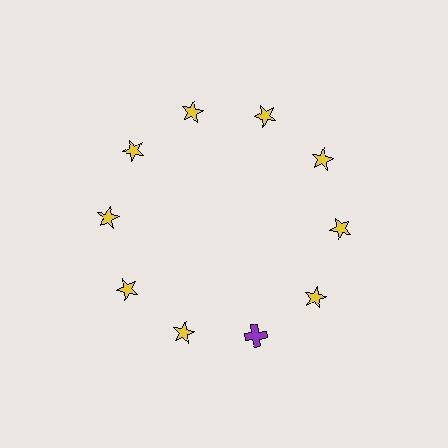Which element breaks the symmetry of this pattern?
The purple cross at roughly the 5 o'clock position breaks the symmetry. All other shapes are yellow stars.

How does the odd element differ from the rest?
It differs in both color (purple instead of yellow) and shape (cross instead of star).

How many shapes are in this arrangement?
There are 10 shapes arranged in a ring pattern.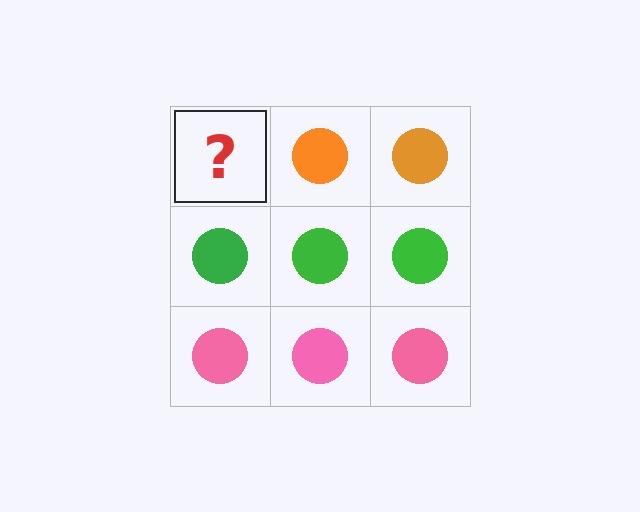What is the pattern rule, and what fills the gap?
The rule is that each row has a consistent color. The gap should be filled with an orange circle.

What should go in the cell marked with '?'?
The missing cell should contain an orange circle.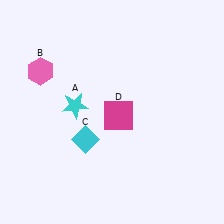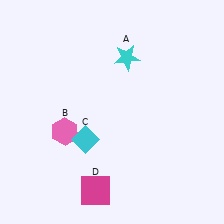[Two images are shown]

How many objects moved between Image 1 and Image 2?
3 objects moved between the two images.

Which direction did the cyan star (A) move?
The cyan star (A) moved right.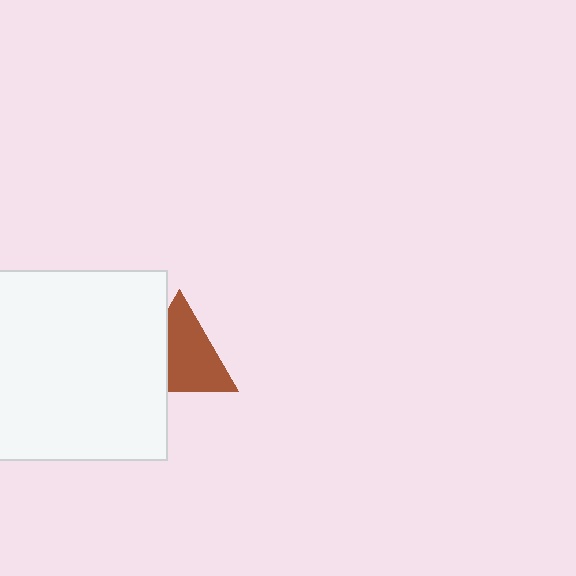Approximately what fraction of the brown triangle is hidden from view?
Roughly 32% of the brown triangle is hidden behind the white square.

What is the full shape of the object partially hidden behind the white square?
The partially hidden object is a brown triangle.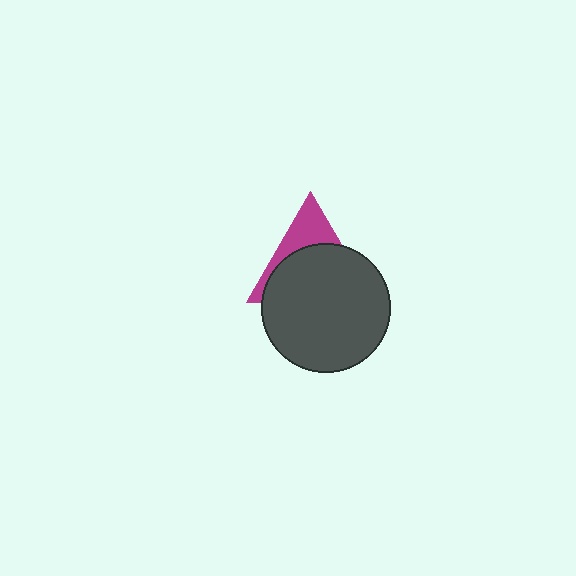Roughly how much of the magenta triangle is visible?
A small part of it is visible (roughly 32%).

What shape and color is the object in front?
The object in front is a dark gray circle.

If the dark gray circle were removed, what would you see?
You would see the complete magenta triangle.